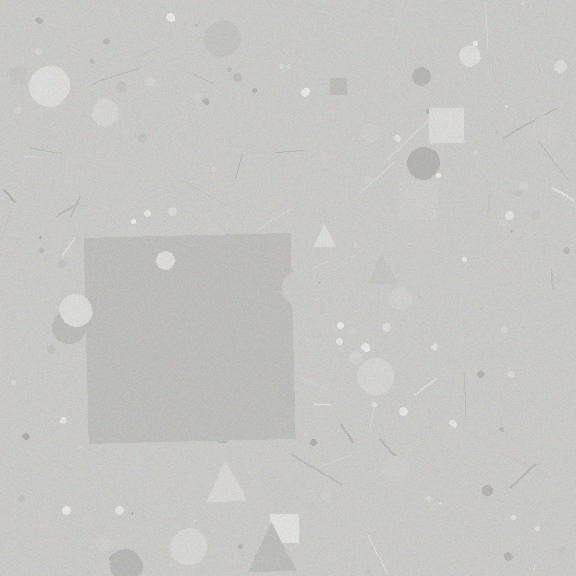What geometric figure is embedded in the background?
A square is embedded in the background.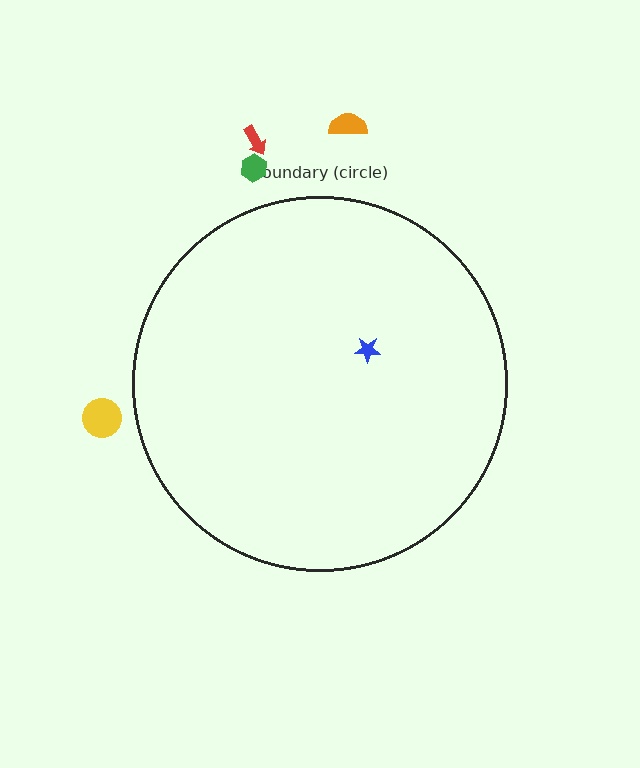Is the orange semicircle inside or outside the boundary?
Outside.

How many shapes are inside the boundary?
1 inside, 4 outside.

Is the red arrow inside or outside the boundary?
Outside.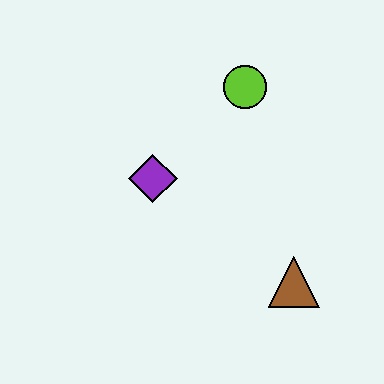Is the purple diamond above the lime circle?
No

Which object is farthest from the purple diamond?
The brown triangle is farthest from the purple diamond.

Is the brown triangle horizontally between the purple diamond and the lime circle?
No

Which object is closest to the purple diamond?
The lime circle is closest to the purple diamond.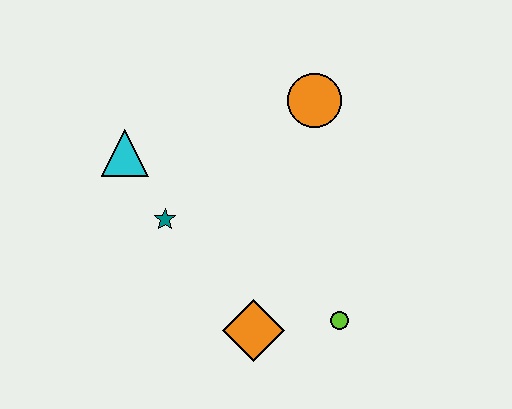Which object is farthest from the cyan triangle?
The lime circle is farthest from the cyan triangle.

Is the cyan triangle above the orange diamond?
Yes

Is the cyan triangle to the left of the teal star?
Yes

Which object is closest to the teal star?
The cyan triangle is closest to the teal star.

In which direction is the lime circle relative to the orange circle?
The lime circle is below the orange circle.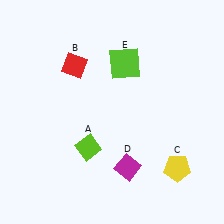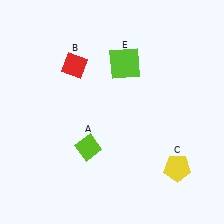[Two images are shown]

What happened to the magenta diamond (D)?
The magenta diamond (D) was removed in Image 2. It was in the bottom-right area of Image 1.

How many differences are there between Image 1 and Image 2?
There is 1 difference between the two images.